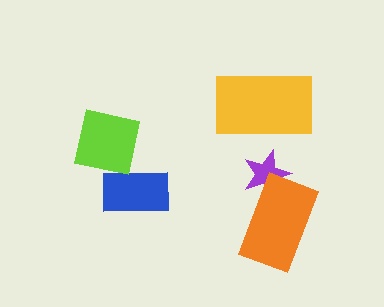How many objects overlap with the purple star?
1 object overlaps with the purple star.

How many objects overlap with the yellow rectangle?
0 objects overlap with the yellow rectangle.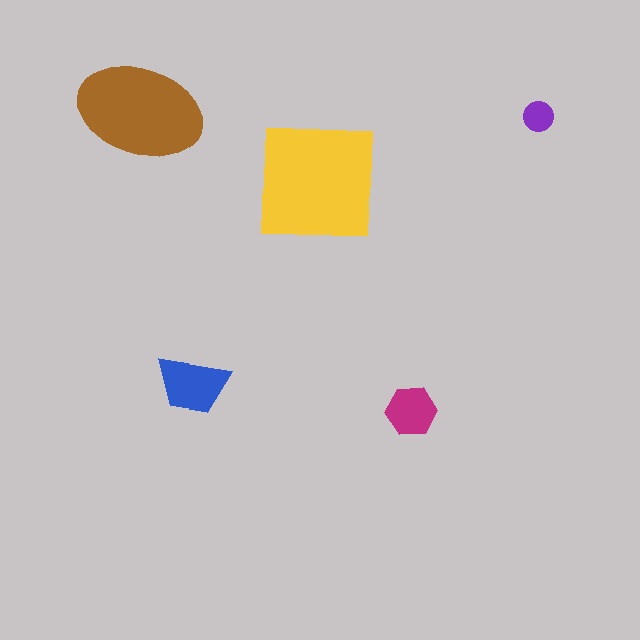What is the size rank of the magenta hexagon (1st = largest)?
4th.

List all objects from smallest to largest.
The purple circle, the magenta hexagon, the blue trapezoid, the brown ellipse, the yellow square.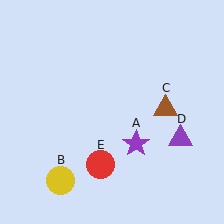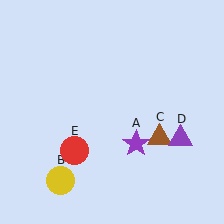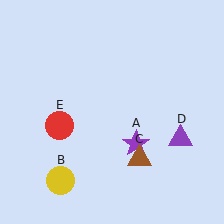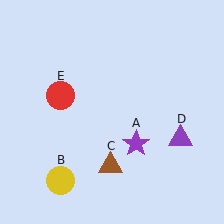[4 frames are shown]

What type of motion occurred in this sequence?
The brown triangle (object C), red circle (object E) rotated clockwise around the center of the scene.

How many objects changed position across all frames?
2 objects changed position: brown triangle (object C), red circle (object E).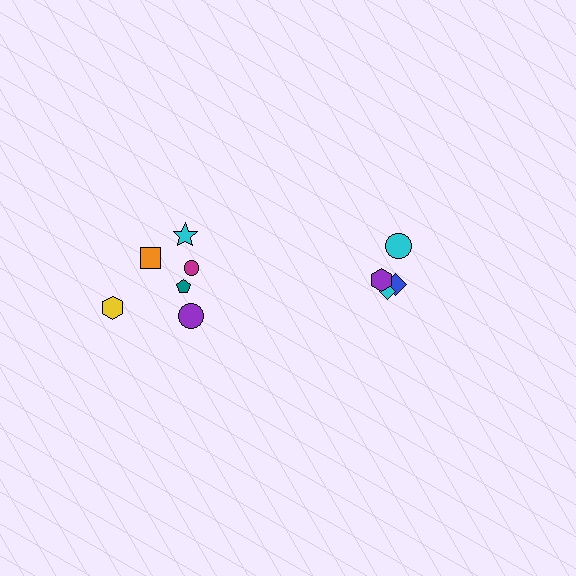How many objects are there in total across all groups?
There are 10 objects.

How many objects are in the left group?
There are 6 objects.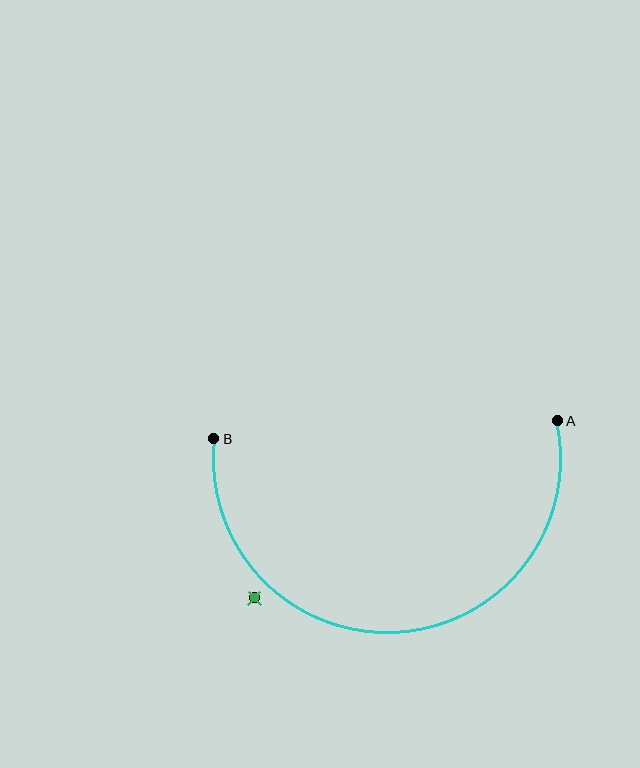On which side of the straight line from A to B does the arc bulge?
The arc bulges below the straight line connecting A and B.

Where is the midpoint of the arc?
The arc midpoint is the point on the curve farthest from the straight line joining A and B. It sits below that line.